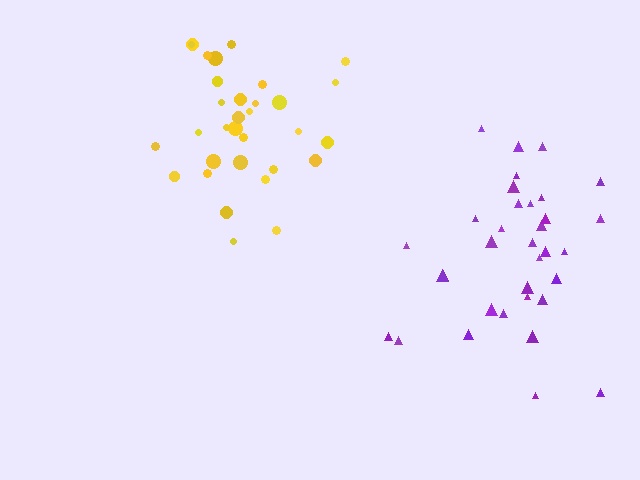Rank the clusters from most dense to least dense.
yellow, purple.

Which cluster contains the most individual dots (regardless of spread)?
Purple (34).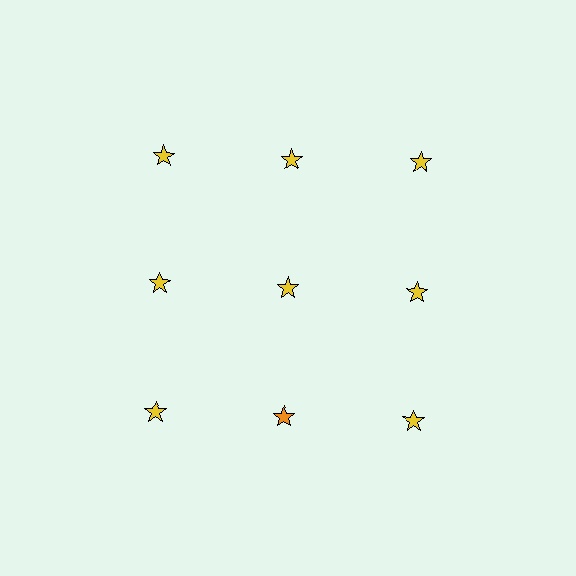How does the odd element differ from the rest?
It has a different color: orange instead of yellow.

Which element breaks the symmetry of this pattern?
The orange star in the third row, second from left column breaks the symmetry. All other shapes are yellow stars.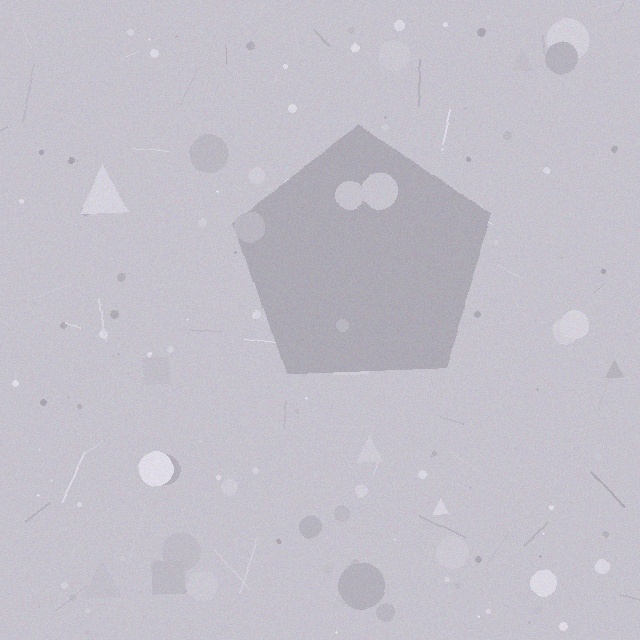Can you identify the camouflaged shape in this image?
The camouflaged shape is a pentagon.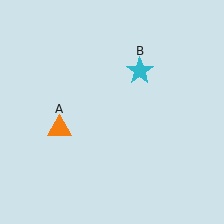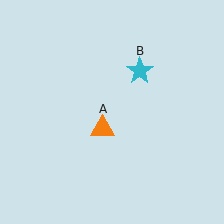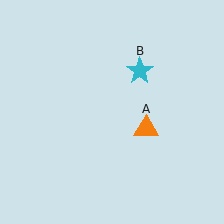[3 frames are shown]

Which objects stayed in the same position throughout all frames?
Cyan star (object B) remained stationary.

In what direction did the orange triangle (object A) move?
The orange triangle (object A) moved right.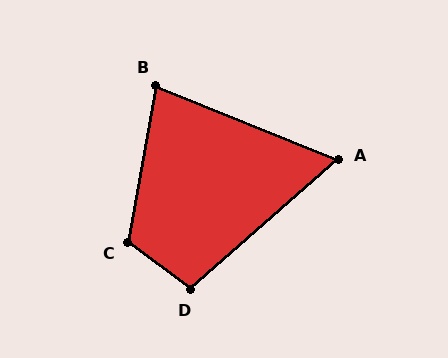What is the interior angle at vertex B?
Approximately 78 degrees (acute).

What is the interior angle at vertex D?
Approximately 102 degrees (obtuse).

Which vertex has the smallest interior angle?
A, at approximately 64 degrees.